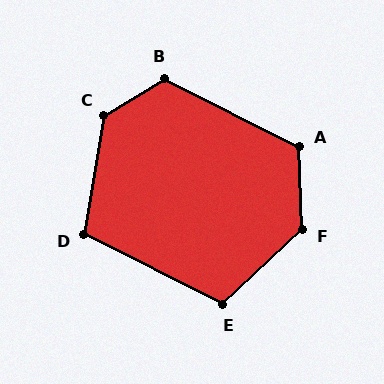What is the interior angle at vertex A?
Approximately 119 degrees (obtuse).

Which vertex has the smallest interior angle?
D, at approximately 107 degrees.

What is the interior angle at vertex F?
Approximately 131 degrees (obtuse).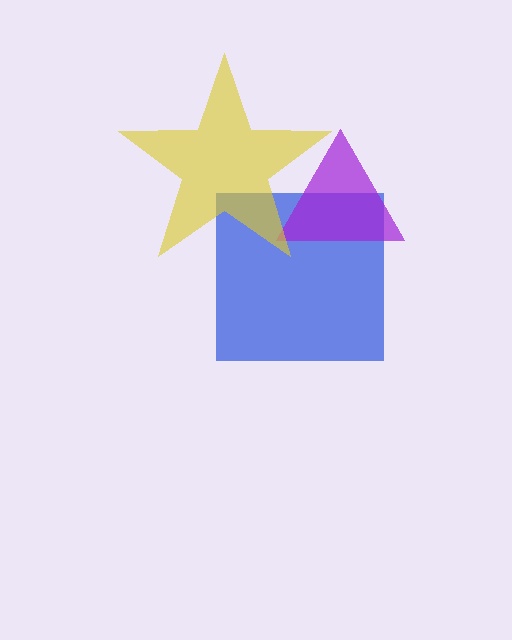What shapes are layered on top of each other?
The layered shapes are: a blue square, a purple triangle, a yellow star.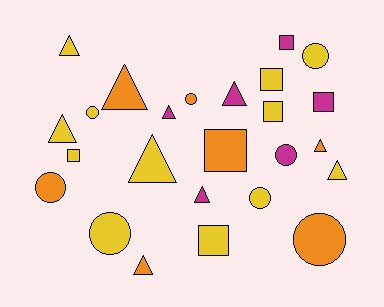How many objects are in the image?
There are 25 objects.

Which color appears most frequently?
Yellow, with 12 objects.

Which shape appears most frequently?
Triangle, with 10 objects.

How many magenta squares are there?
There are 2 magenta squares.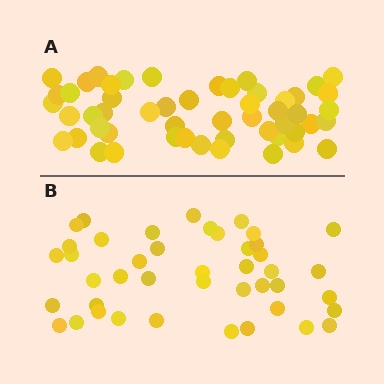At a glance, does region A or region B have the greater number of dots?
Region A (the top region) has more dots.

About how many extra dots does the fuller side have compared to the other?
Region A has roughly 8 or so more dots than region B.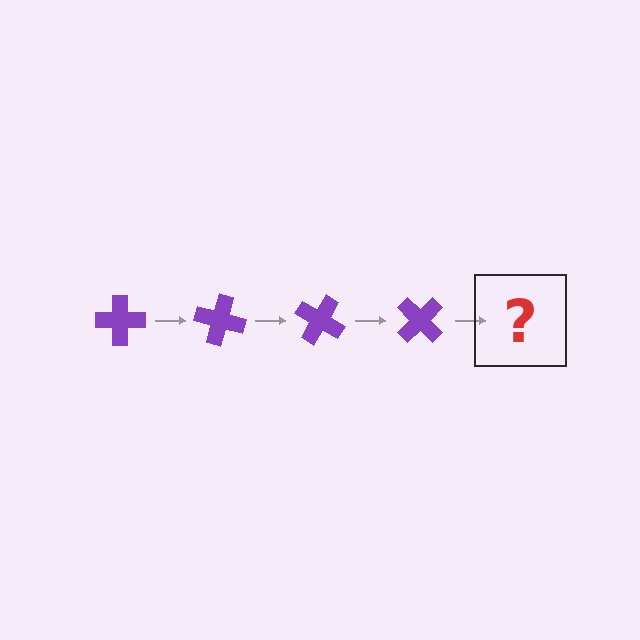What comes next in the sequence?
The next element should be a purple cross rotated 60 degrees.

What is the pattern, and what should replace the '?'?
The pattern is that the cross rotates 15 degrees each step. The '?' should be a purple cross rotated 60 degrees.